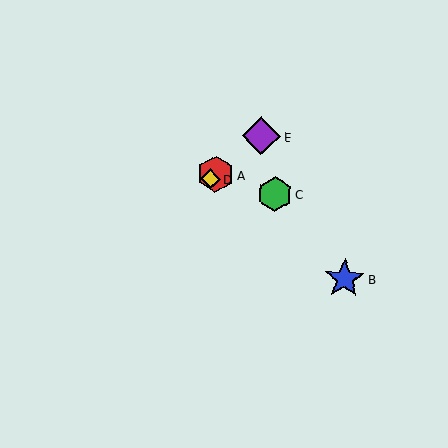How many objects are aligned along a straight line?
3 objects (A, D, E) are aligned along a straight line.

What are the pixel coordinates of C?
Object C is at (275, 194).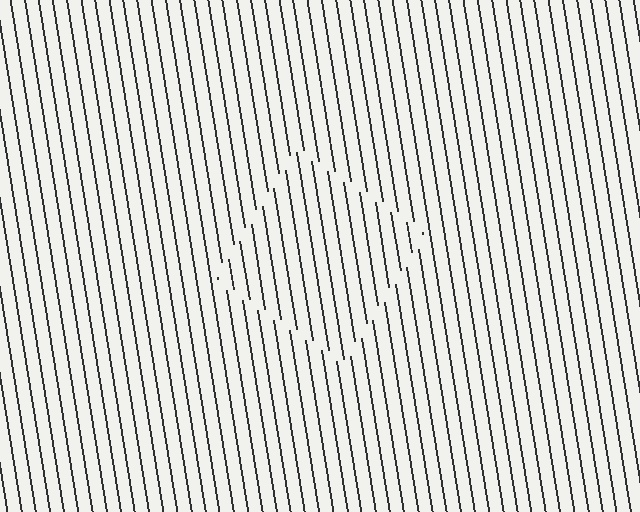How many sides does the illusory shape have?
4 sides — the line-ends trace a square.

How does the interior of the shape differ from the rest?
The interior of the shape contains the same grating, shifted by half a period — the contour is defined by the phase discontinuity where line-ends from the inner and outer gratings abut.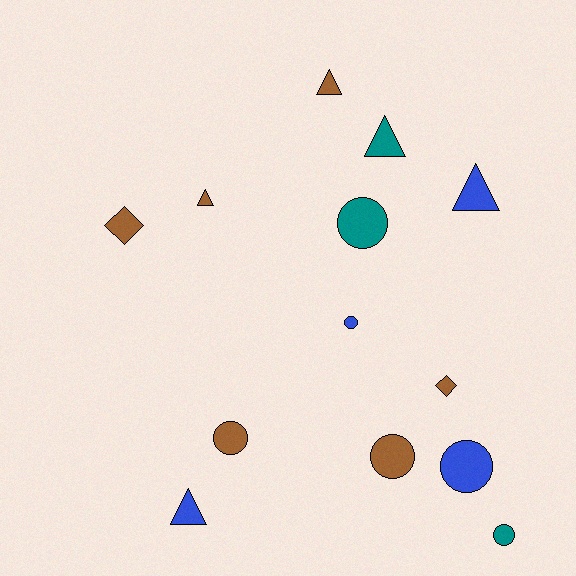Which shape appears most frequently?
Circle, with 6 objects.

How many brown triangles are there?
There are 2 brown triangles.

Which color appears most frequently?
Brown, with 6 objects.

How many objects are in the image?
There are 13 objects.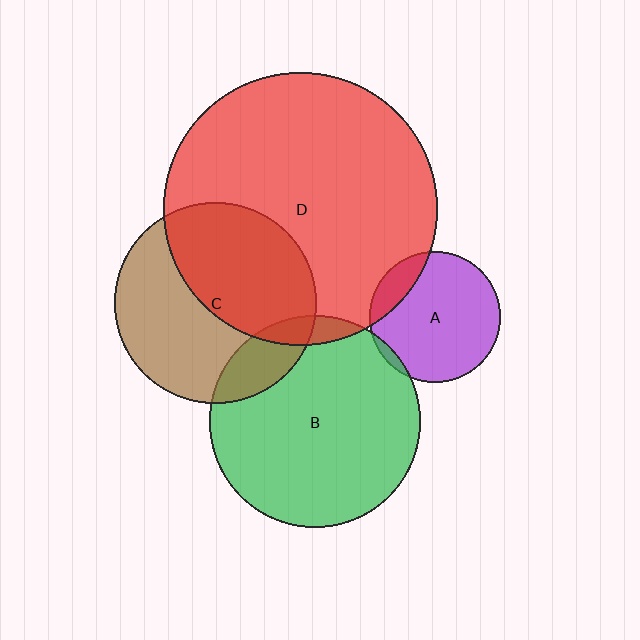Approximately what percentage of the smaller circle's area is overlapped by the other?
Approximately 5%.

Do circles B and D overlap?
Yes.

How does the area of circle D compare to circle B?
Approximately 1.7 times.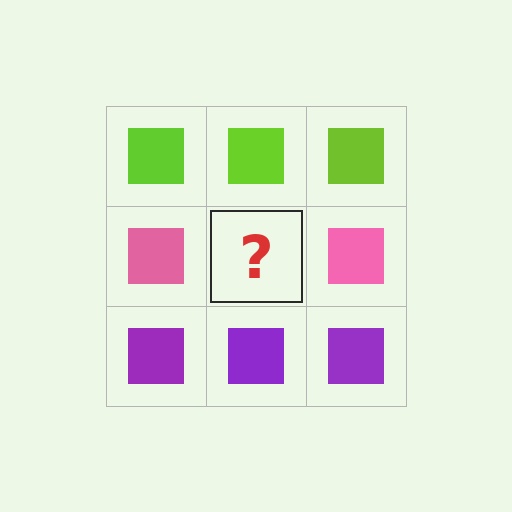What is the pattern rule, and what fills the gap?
The rule is that each row has a consistent color. The gap should be filled with a pink square.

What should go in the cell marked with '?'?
The missing cell should contain a pink square.